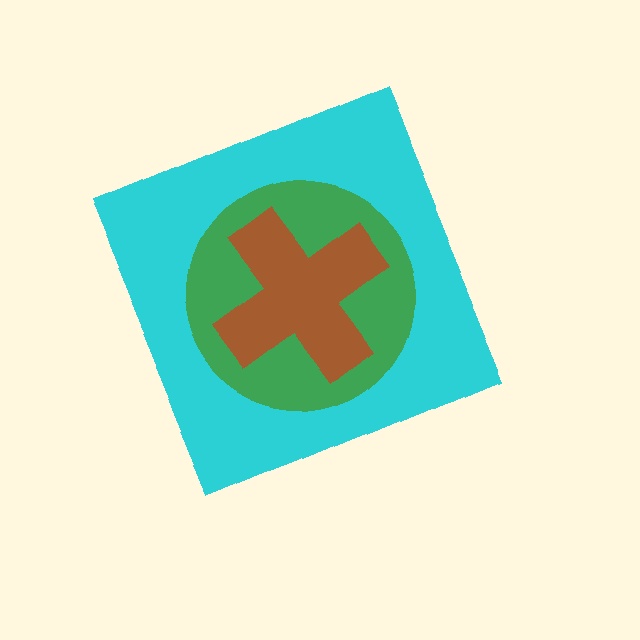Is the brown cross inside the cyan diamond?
Yes.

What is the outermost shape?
The cyan diamond.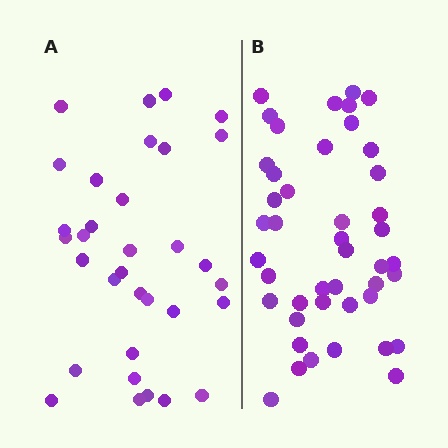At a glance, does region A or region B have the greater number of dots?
Region B (the right region) has more dots.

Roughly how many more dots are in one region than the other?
Region B has roughly 12 or so more dots than region A.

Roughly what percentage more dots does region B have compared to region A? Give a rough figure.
About 35% more.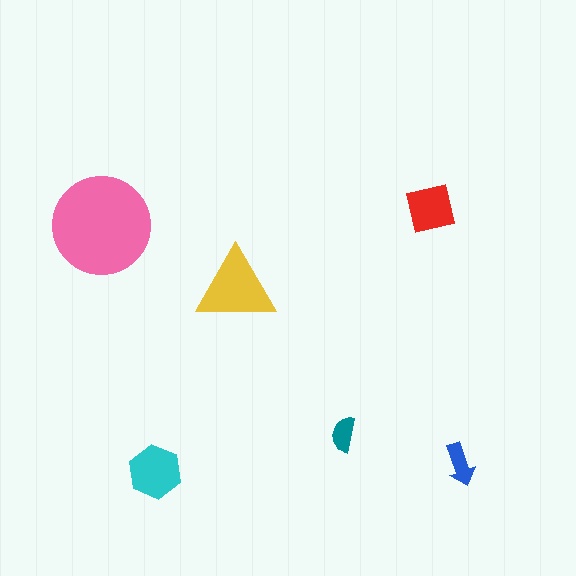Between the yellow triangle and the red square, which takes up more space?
The yellow triangle.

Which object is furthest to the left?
The pink circle is leftmost.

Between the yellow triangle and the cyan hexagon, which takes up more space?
The yellow triangle.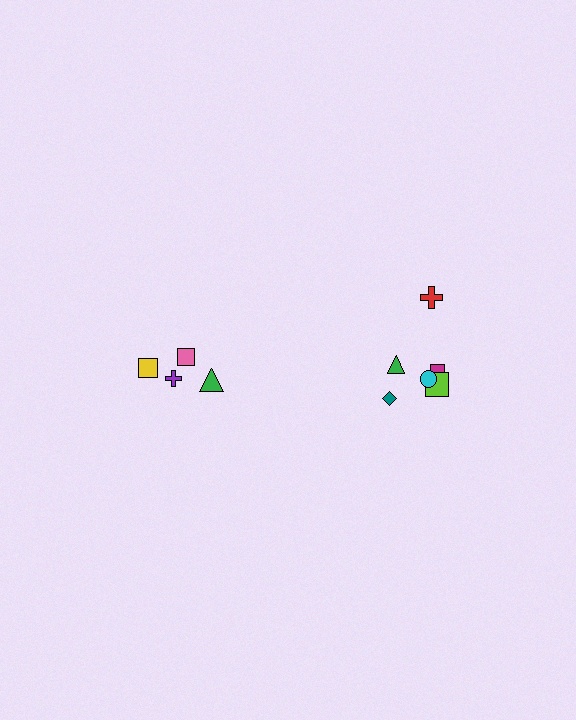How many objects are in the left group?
There are 4 objects.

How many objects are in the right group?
There are 6 objects.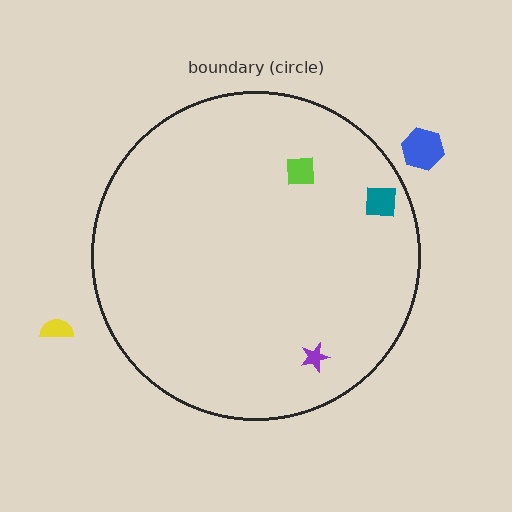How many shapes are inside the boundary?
3 inside, 2 outside.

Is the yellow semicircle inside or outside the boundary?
Outside.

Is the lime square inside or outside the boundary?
Inside.